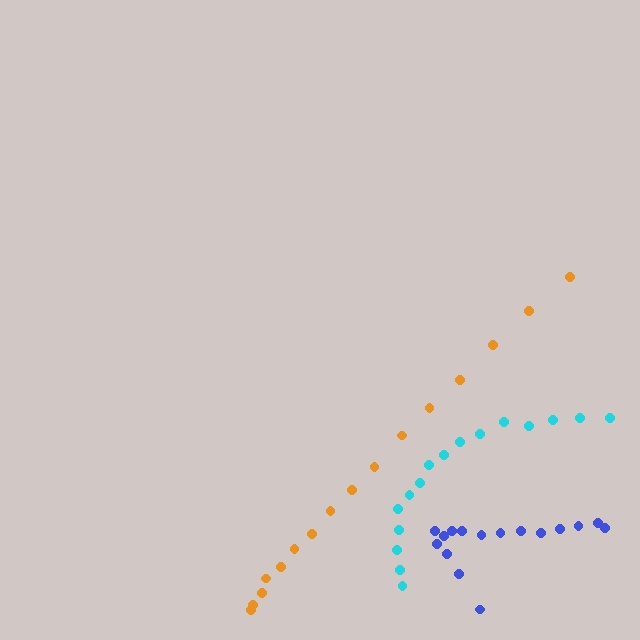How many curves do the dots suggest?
There are 3 distinct paths.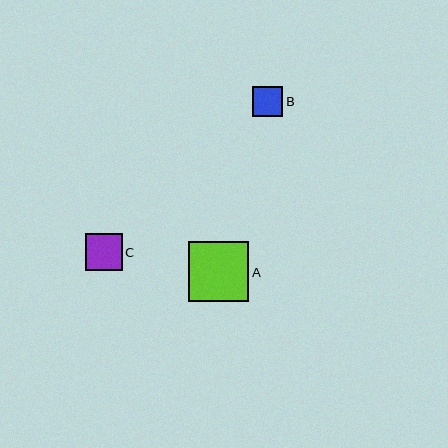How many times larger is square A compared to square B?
Square A is approximately 2.0 times the size of square B.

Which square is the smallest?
Square B is the smallest with a size of approximately 30 pixels.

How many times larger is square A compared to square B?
Square A is approximately 2.0 times the size of square B.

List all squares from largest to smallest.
From largest to smallest: A, C, B.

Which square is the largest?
Square A is the largest with a size of approximately 60 pixels.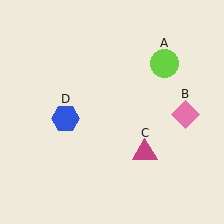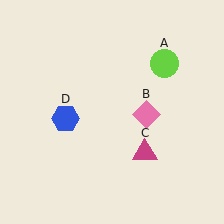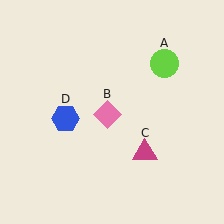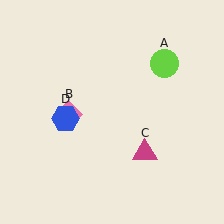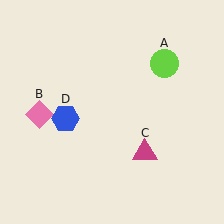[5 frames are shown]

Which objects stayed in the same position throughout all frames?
Lime circle (object A) and magenta triangle (object C) and blue hexagon (object D) remained stationary.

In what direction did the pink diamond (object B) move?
The pink diamond (object B) moved left.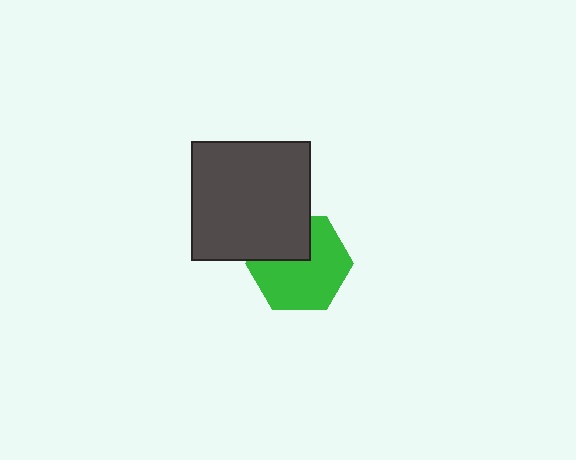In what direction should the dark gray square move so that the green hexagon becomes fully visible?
The dark gray square should move up. That is the shortest direction to clear the overlap and leave the green hexagon fully visible.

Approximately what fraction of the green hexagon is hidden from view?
Roughly 31% of the green hexagon is hidden behind the dark gray square.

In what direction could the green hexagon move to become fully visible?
The green hexagon could move down. That would shift it out from behind the dark gray square entirely.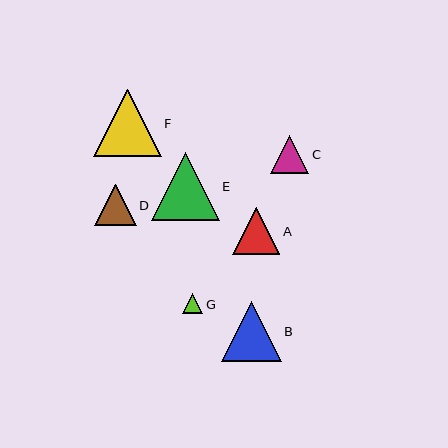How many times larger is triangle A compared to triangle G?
Triangle A is approximately 2.3 times the size of triangle G.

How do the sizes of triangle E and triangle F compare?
Triangle E and triangle F are approximately the same size.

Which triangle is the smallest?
Triangle G is the smallest with a size of approximately 21 pixels.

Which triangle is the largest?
Triangle E is the largest with a size of approximately 68 pixels.